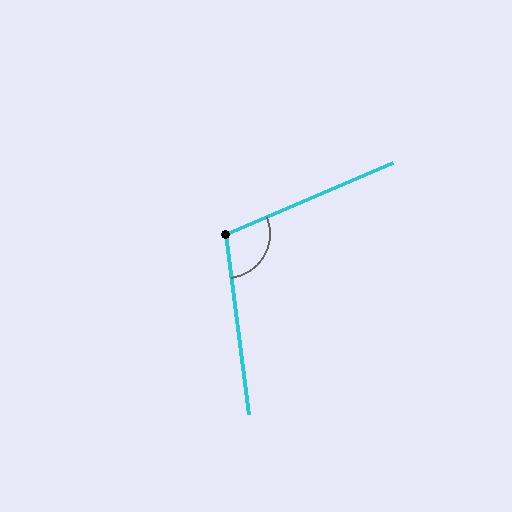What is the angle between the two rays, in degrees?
Approximately 106 degrees.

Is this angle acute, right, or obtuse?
It is obtuse.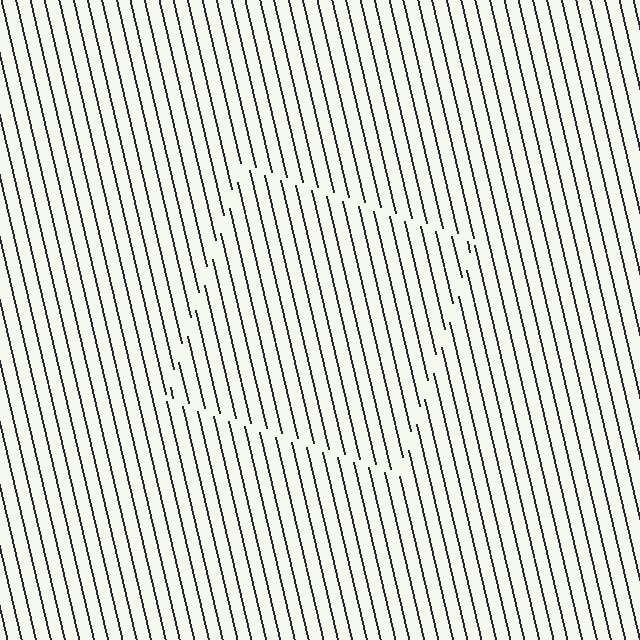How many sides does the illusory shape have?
4 sides — the line-ends trace a square.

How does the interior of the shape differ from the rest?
The interior of the shape contains the same grating, shifted by half a period — the contour is defined by the phase discontinuity where line-ends from the inner and outer gratings abut.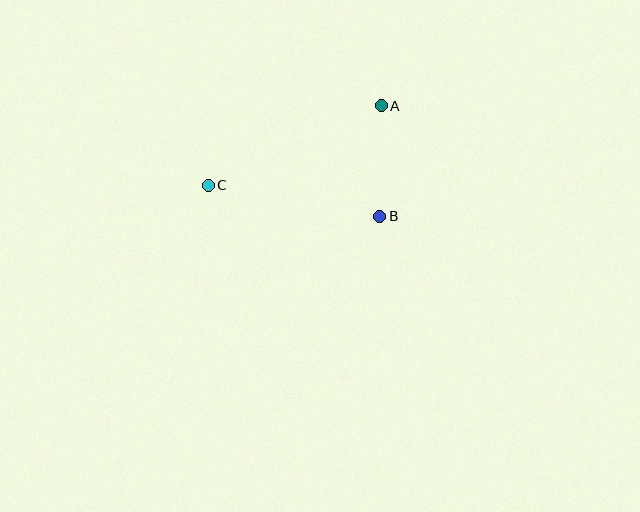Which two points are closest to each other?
Points A and B are closest to each other.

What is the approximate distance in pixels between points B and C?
The distance between B and C is approximately 174 pixels.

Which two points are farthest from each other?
Points A and C are farthest from each other.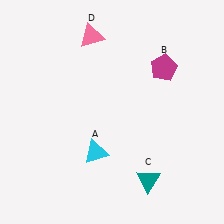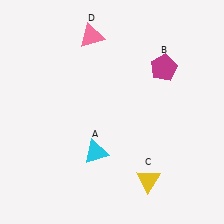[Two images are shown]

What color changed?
The triangle (C) changed from teal in Image 1 to yellow in Image 2.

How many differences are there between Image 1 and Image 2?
There is 1 difference between the two images.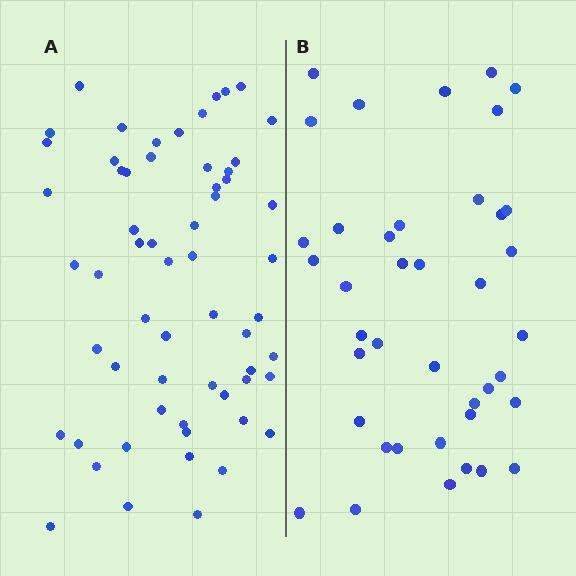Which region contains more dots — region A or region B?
Region A (the left region) has more dots.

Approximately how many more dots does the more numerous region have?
Region A has approximately 20 more dots than region B.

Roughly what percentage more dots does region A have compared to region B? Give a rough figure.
About 50% more.